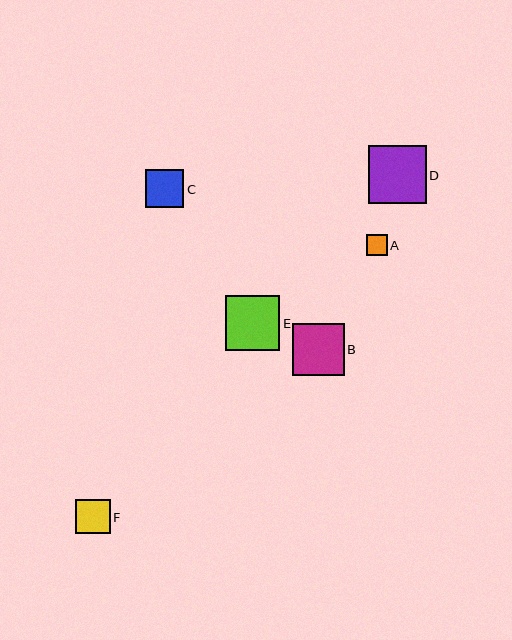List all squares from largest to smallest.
From largest to smallest: D, E, B, C, F, A.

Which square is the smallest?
Square A is the smallest with a size of approximately 20 pixels.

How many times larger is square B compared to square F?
Square B is approximately 1.5 times the size of square F.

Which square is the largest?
Square D is the largest with a size of approximately 58 pixels.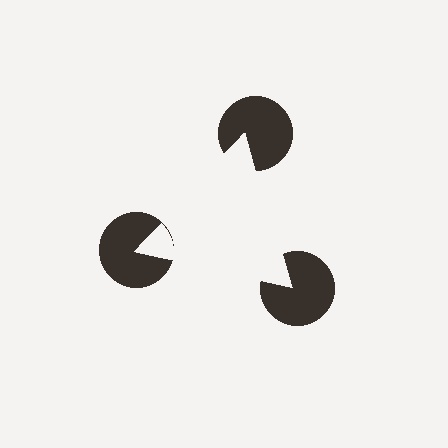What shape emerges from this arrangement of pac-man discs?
An illusory triangle — its edges are inferred from the aligned wedge cuts in the pac-man discs, not physically drawn.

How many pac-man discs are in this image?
There are 3 — one at each vertex of the illusory triangle.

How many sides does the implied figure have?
3 sides.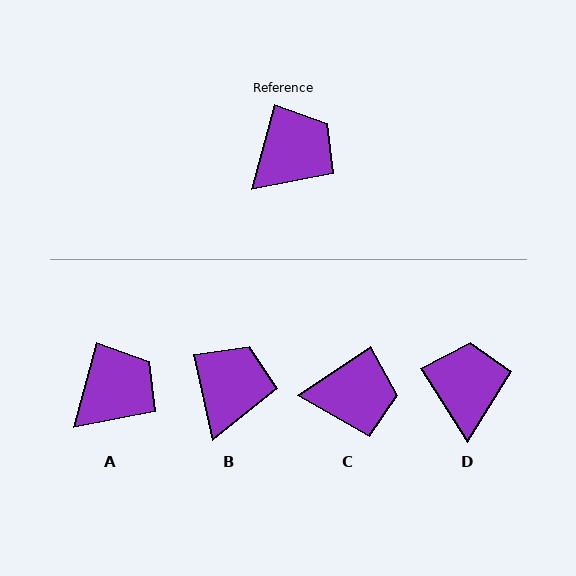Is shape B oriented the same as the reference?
No, it is off by about 27 degrees.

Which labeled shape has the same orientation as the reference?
A.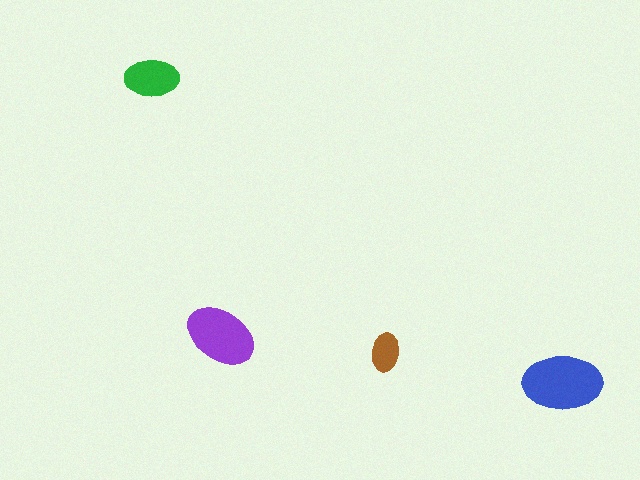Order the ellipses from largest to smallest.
the blue one, the purple one, the green one, the brown one.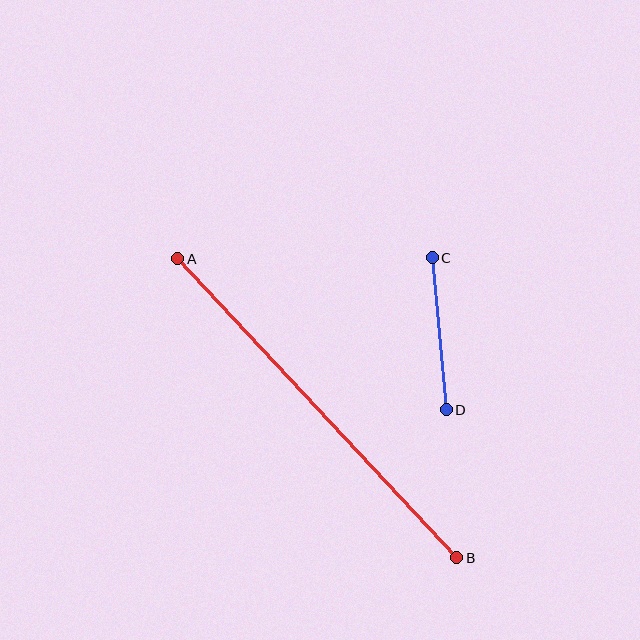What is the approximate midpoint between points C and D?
The midpoint is at approximately (439, 334) pixels.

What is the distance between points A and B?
The distance is approximately 409 pixels.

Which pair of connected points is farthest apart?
Points A and B are farthest apart.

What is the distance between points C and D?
The distance is approximately 153 pixels.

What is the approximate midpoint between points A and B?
The midpoint is at approximately (317, 408) pixels.